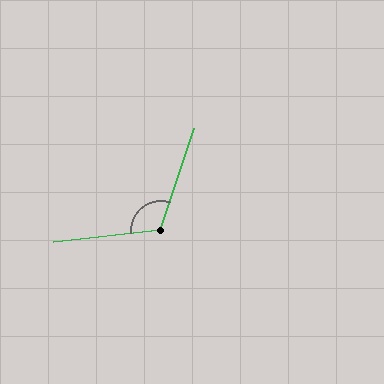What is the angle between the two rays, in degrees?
Approximately 115 degrees.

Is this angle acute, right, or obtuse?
It is obtuse.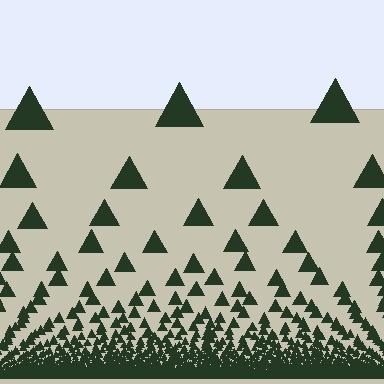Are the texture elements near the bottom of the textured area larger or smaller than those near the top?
Smaller. The gradient is inverted — elements near the bottom are smaller and denser.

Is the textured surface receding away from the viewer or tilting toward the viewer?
The surface appears to tilt toward the viewer. Texture elements get larger and sparser toward the top.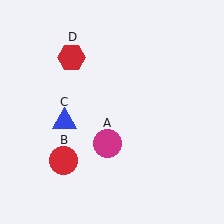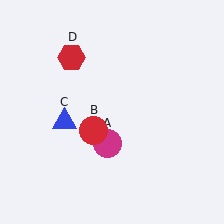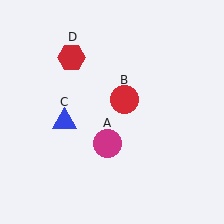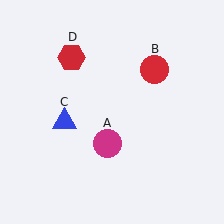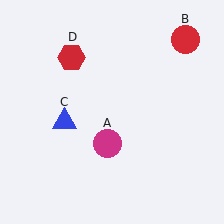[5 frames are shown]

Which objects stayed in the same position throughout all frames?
Magenta circle (object A) and blue triangle (object C) and red hexagon (object D) remained stationary.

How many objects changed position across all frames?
1 object changed position: red circle (object B).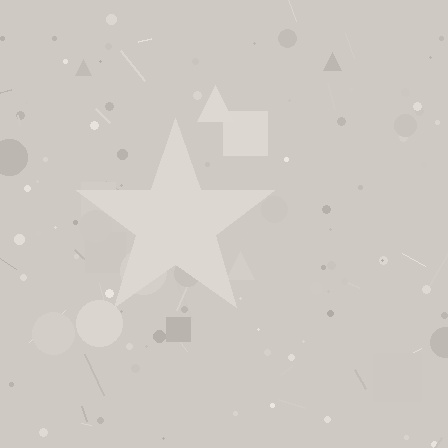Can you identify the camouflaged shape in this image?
The camouflaged shape is a star.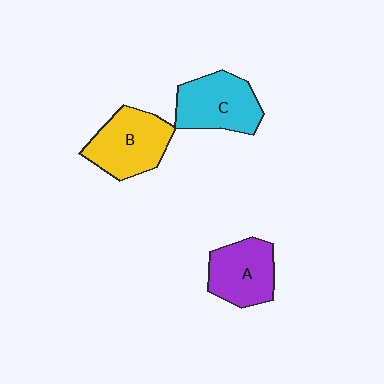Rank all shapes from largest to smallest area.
From largest to smallest: B (yellow), C (cyan), A (purple).